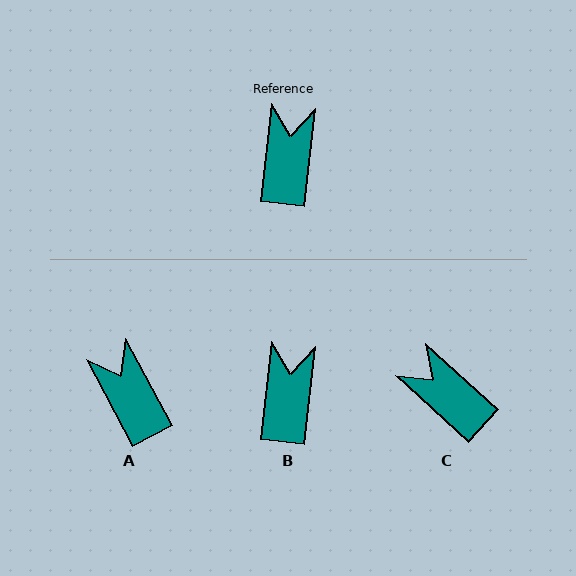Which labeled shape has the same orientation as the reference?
B.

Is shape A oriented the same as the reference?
No, it is off by about 34 degrees.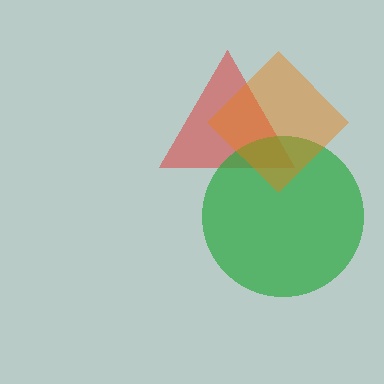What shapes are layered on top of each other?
The layered shapes are: a red triangle, a green circle, an orange diamond.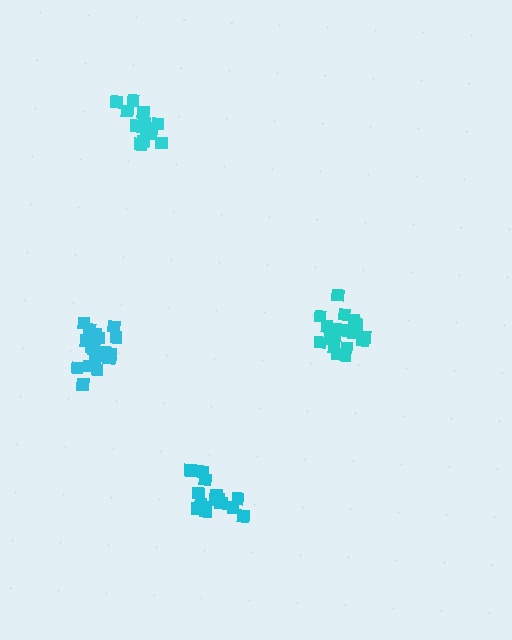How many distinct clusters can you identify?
There are 4 distinct clusters.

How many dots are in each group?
Group 1: 16 dots, Group 2: 15 dots, Group 3: 20 dots, Group 4: 19 dots (70 total).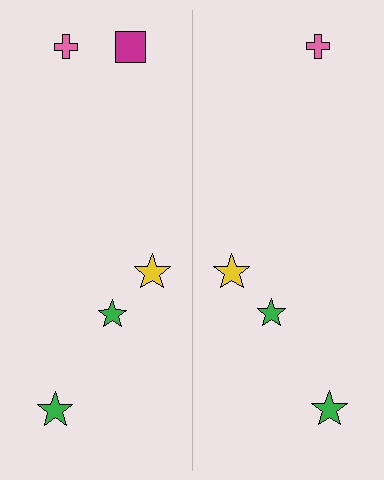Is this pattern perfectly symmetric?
No, the pattern is not perfectly symmetric. A magenta square is missing from the right side.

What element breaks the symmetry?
A magenta square is missing from the right side.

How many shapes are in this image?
There are 9 shapes in this image.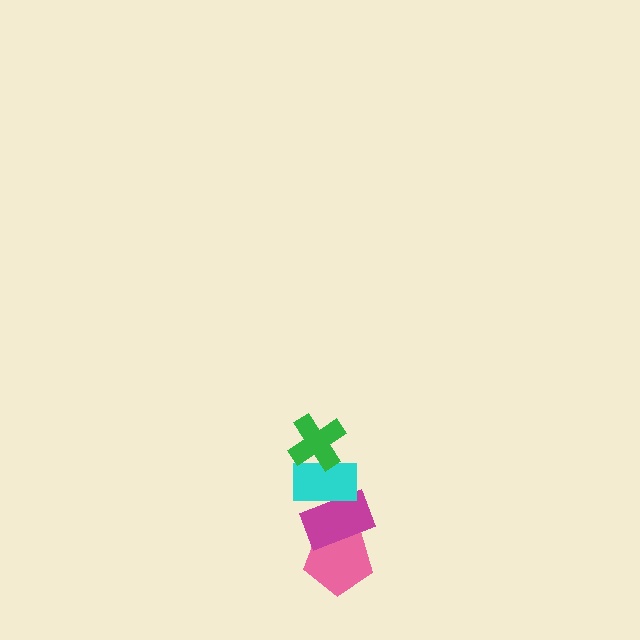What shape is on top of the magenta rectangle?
The cyan rectangle is on top of the magenta rectangle.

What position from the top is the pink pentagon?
The pink pentagon is 4th from the top.